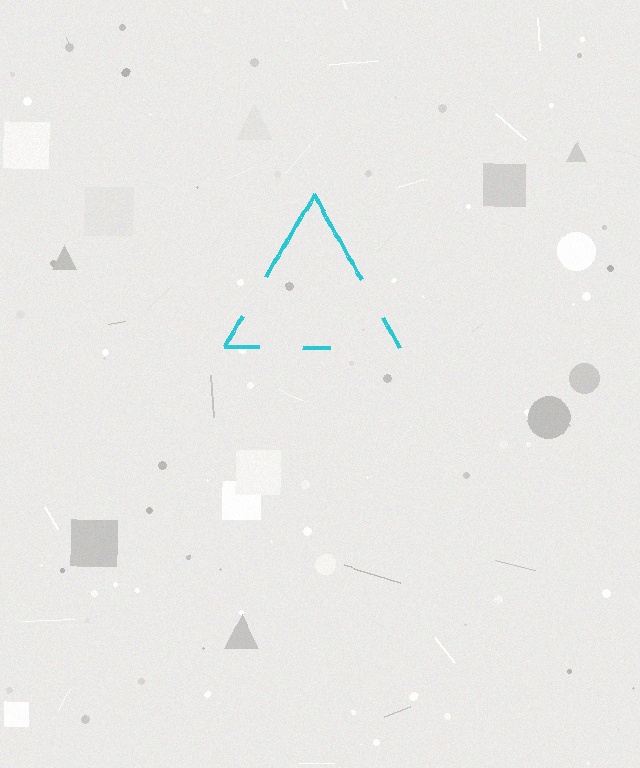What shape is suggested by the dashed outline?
The dashed outline suggests a triangle.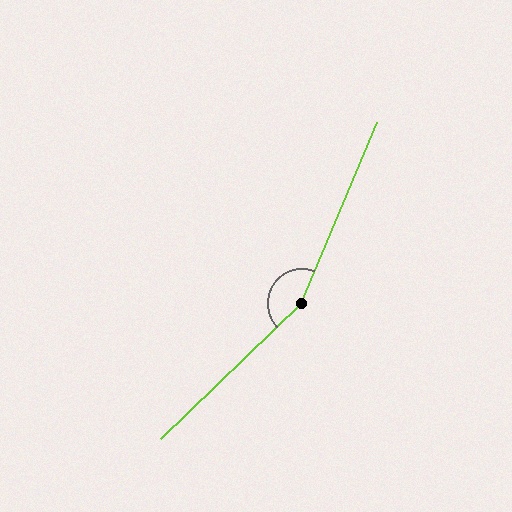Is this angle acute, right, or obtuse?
It is obtuse.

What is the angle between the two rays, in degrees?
Approximately 156 degrees.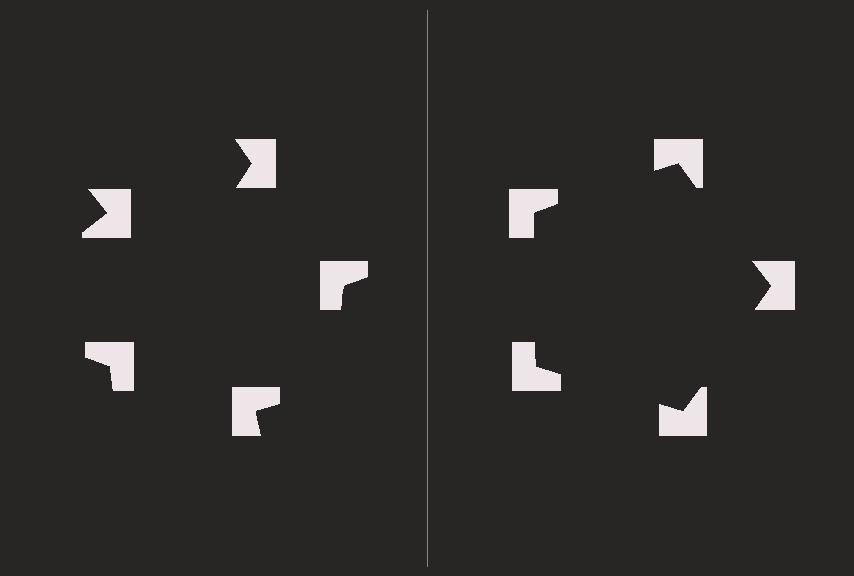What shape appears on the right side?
An illusory pentagon.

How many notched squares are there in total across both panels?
10 — 5 on each side.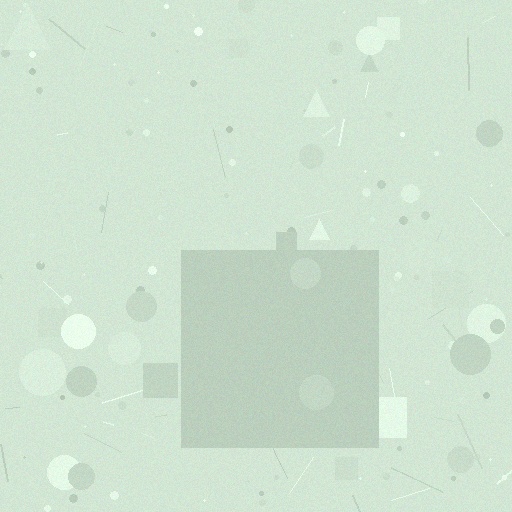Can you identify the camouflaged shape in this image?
The camouflaged shape is a square.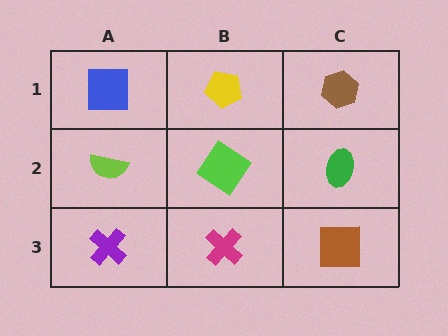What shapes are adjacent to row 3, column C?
A green ellipse (row 2, column C), a magenta cross (row 3, column B).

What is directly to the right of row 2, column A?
A lime diamond.